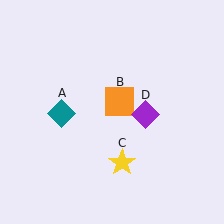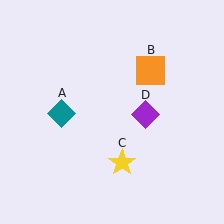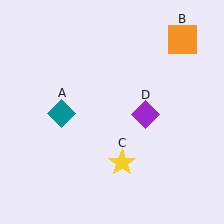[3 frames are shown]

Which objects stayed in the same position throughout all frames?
Teal diamond (object A) and yellow star (object C) and purple diamond (object D) remained stationary.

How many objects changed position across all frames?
1 object changed position: orange square (object B).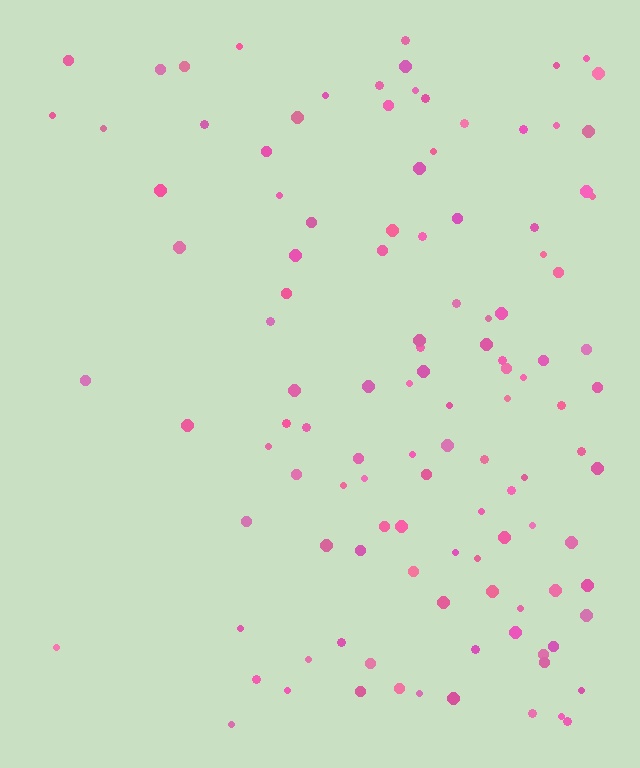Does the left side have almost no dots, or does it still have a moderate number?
Still a moderate number, just noticeably fewer than the right.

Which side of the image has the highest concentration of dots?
The right.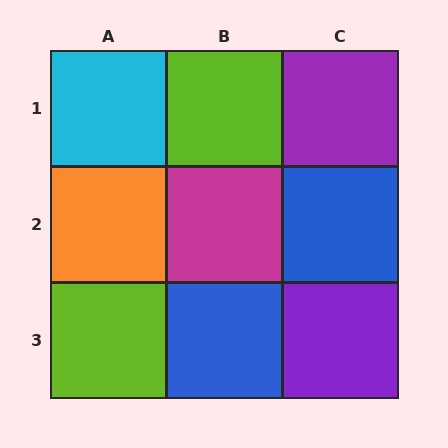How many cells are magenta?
1 cell is magenta.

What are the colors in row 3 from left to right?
Lime, blue, purple.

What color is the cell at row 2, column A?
Orange.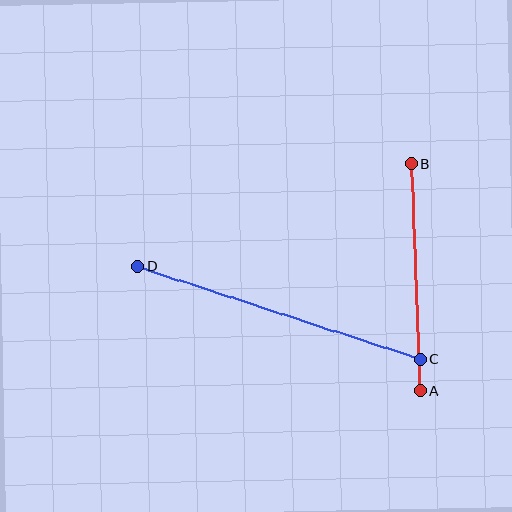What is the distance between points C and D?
The distance is approximately 297 pixels.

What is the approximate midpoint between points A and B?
The midpoint is at approximately (416, 277) pixels.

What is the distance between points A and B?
The distance is approximately 227 pixels.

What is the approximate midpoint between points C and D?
The midpoint is at approximately (279, 313) pixels.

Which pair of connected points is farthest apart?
Points C and D are farthest apart.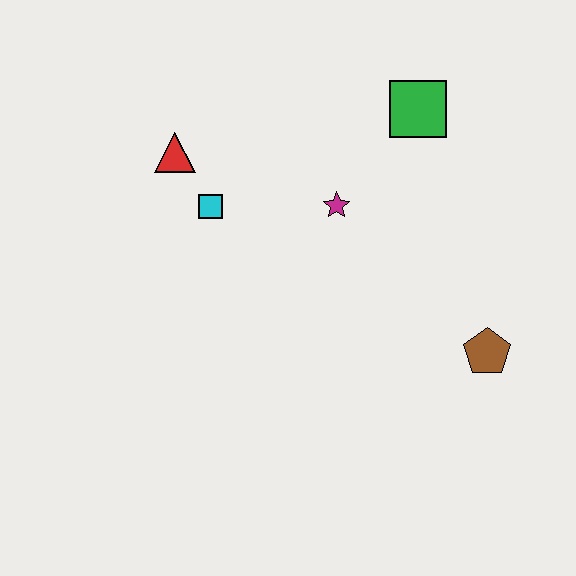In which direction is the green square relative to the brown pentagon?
The green square is above the brown pentagon.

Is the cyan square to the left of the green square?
Yes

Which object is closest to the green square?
The magenta star is closest to the green square.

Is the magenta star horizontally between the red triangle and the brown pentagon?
Yes